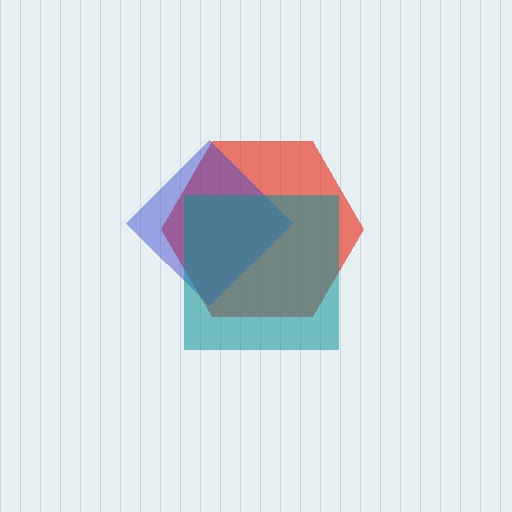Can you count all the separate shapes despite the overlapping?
Yes, there are 3 separate shapes.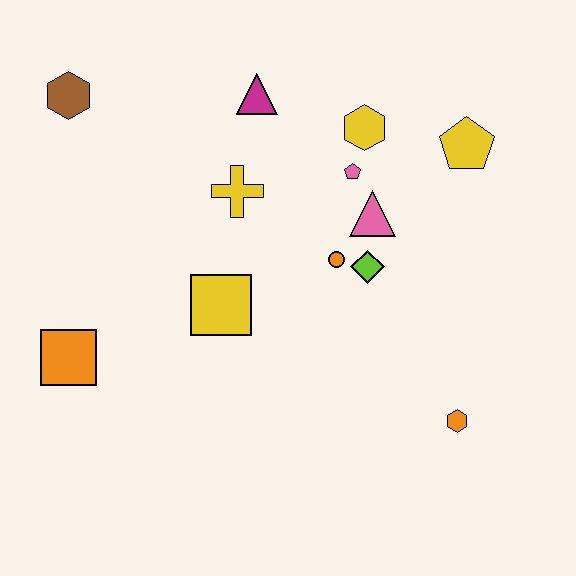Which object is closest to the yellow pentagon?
The yellow hexagon is closest to the yellow pentagon.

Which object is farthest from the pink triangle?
The orange square is farthest from the pink triangle.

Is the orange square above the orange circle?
No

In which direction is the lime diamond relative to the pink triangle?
The lime diamond is below the pink triangle.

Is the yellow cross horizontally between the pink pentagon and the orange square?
Yes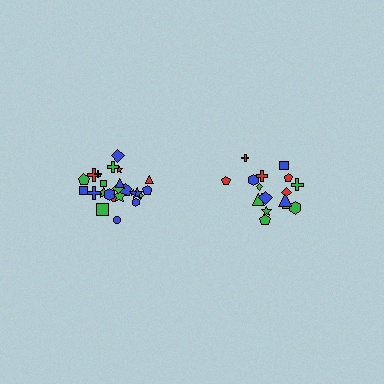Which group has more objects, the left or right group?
The left group.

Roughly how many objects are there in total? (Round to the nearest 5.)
Roughly 45 objects in total.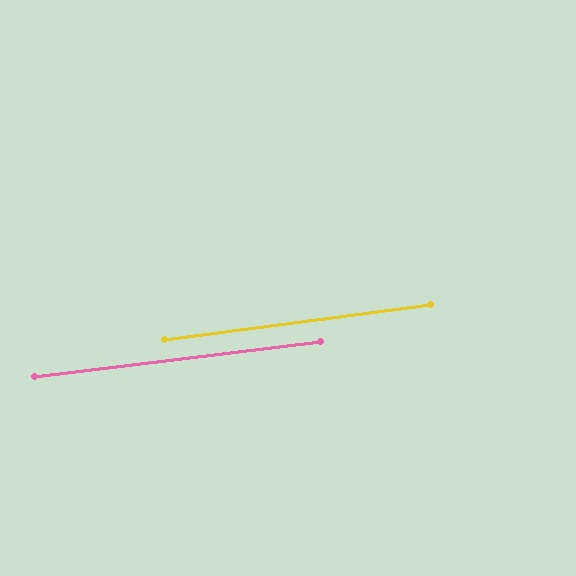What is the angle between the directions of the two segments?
Approximately 1 degree.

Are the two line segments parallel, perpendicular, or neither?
Parallel — their directions differ by only 0.6°.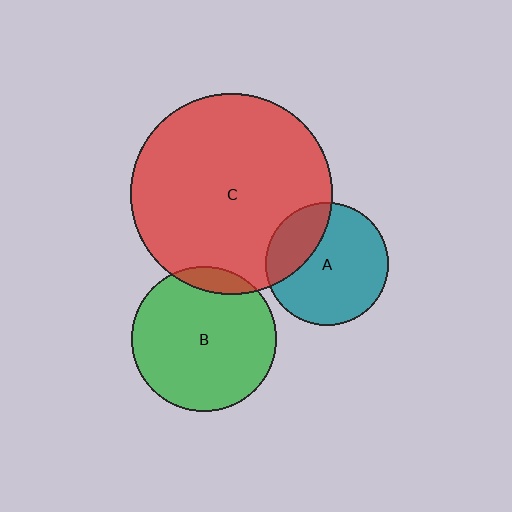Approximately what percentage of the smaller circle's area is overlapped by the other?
Approximately 25%.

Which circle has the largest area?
Circle C (red).